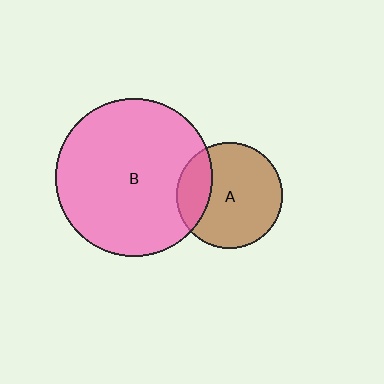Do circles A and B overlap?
Yes.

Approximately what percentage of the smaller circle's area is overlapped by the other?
Approximately 25%.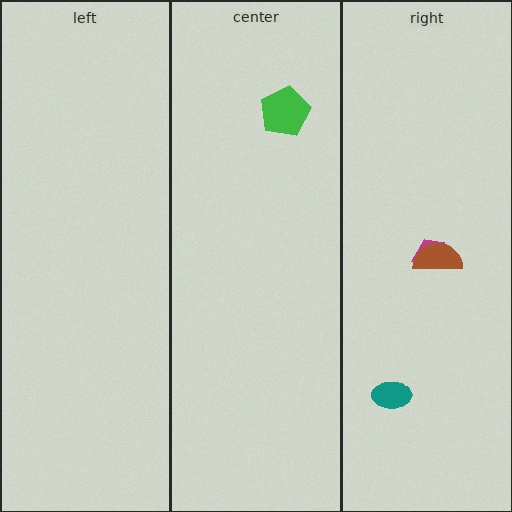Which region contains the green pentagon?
The center region.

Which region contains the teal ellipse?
The right region.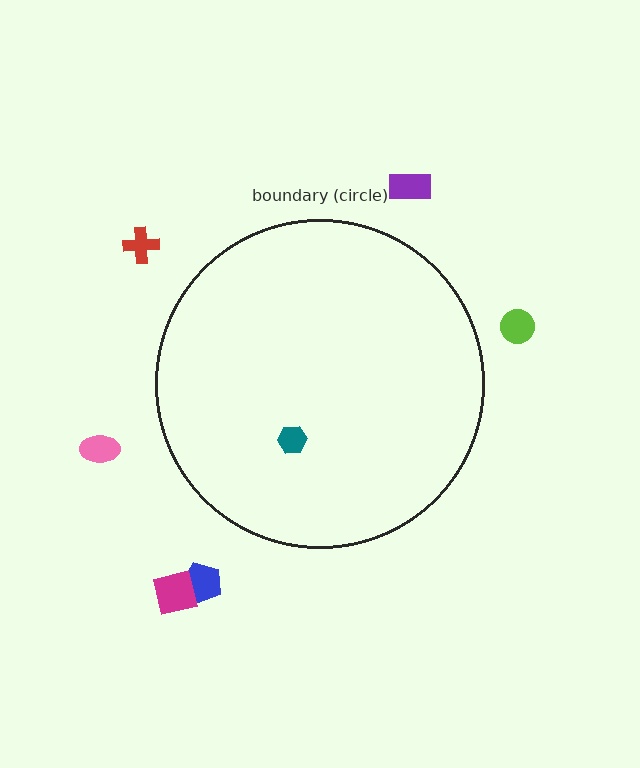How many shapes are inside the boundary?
1 inside, 6 outside.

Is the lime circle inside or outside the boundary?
Outside.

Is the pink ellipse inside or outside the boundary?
Outside.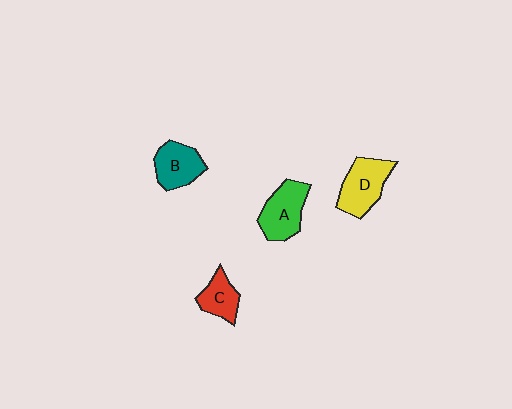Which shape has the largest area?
Shape D (yellow).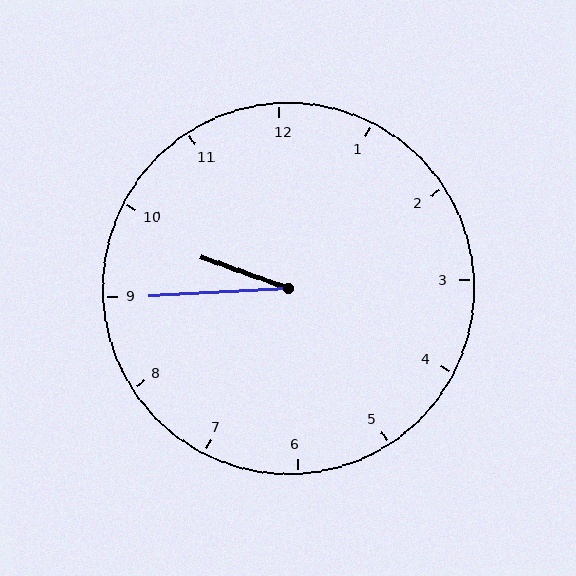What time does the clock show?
9:45.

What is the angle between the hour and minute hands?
Approximately 22 degrees.